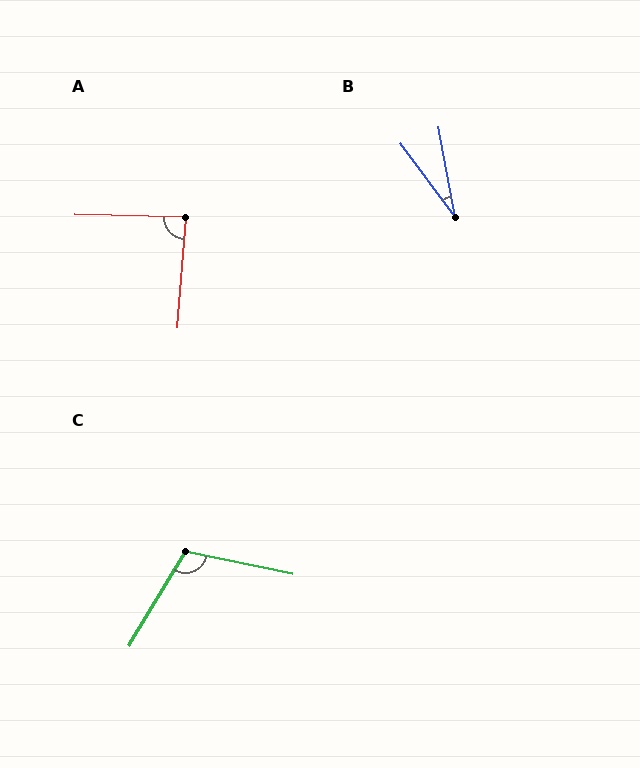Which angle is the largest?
C, at approximately 109 degrees.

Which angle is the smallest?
B, at approximately 26 degrees.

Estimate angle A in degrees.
Approximately 87 degrees.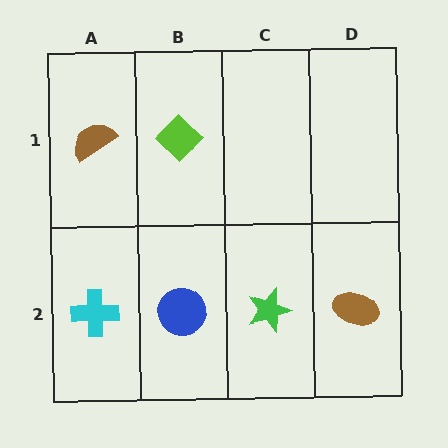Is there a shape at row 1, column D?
No, that cell is empty.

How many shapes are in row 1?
2 shapes.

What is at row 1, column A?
A brown semicircle.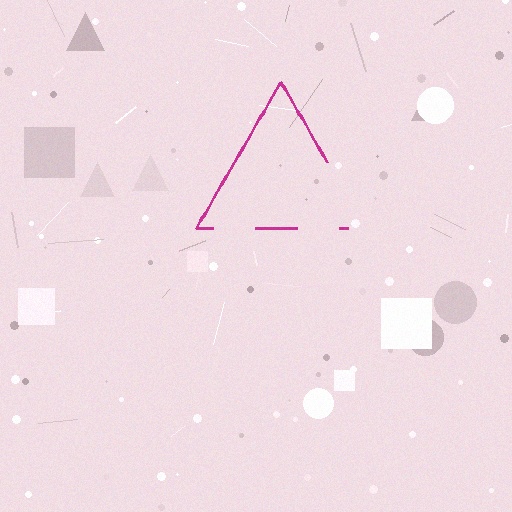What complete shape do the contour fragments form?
The contour fragments form a triangle.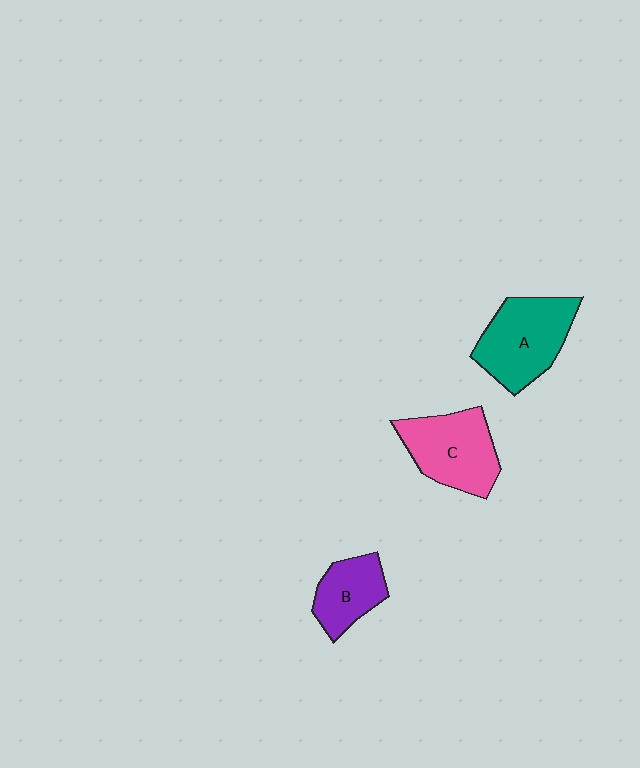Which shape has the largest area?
Shape A (teal).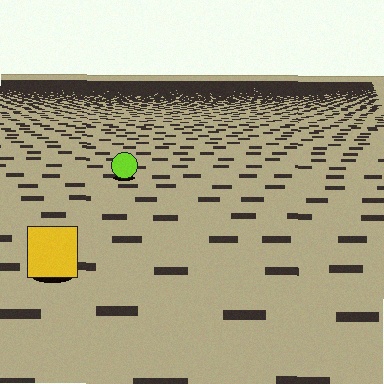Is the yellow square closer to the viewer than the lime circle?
Yes. The yellow square is closer — you can tell from the texture gradient: the ground texture is coarser near it.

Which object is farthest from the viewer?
The lime circle is farthest from the viewer. It appears smaller and the ground texture around it is denser.